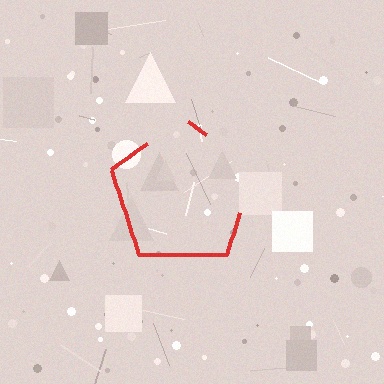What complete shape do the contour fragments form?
The contour fragments form a pentagon.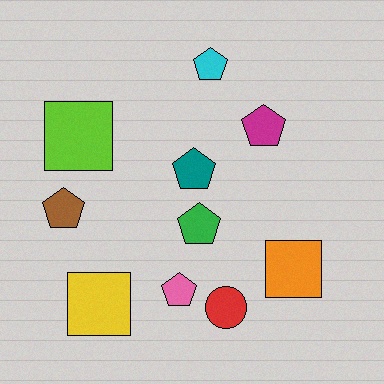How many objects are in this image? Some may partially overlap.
There are 10 objects.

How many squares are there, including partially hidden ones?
There are 3 squares.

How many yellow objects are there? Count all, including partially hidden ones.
There is 1 yellow object.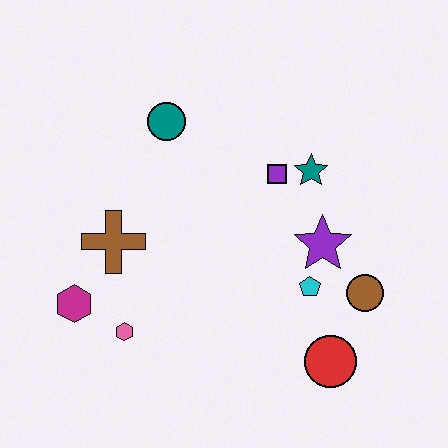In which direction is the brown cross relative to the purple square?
The brown cross is to the left of the purple square.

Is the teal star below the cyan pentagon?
No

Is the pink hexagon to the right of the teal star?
No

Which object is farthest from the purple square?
The magenta hexagon is farthest from the purple square.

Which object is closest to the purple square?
The teal star is closest to the purple square.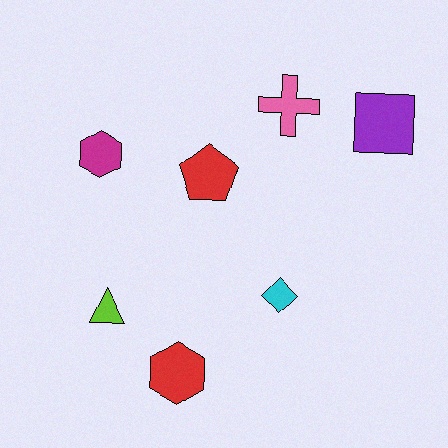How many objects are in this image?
There are 7 objects.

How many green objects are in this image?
There are no green objects.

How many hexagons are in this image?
There are 2 hexagons.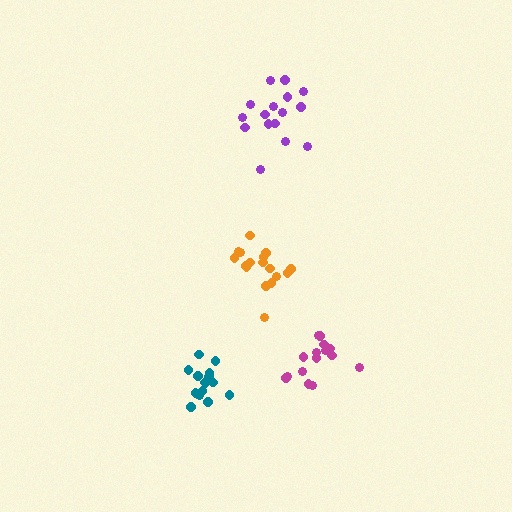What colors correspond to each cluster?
The clusters are colored: teal, magenta, purple, orange.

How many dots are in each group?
Group 1: 16 dots, Group 2: 15 dots, Group 3: 16 dots, Group 4: 17 dots (64 total).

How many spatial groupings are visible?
There are 4 spatial groupings.